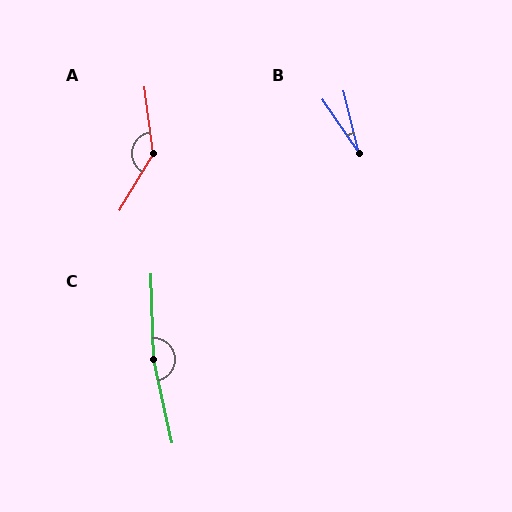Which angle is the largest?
C, at approximately 170 degrees.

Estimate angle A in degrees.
Approximately 143 degrees.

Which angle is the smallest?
B, at approximately 21 degrees.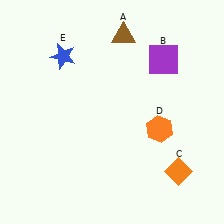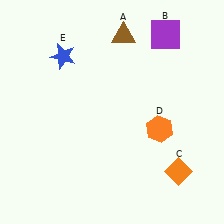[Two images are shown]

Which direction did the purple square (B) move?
The purple square (B) moved up.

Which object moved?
The purple square (B) moved up.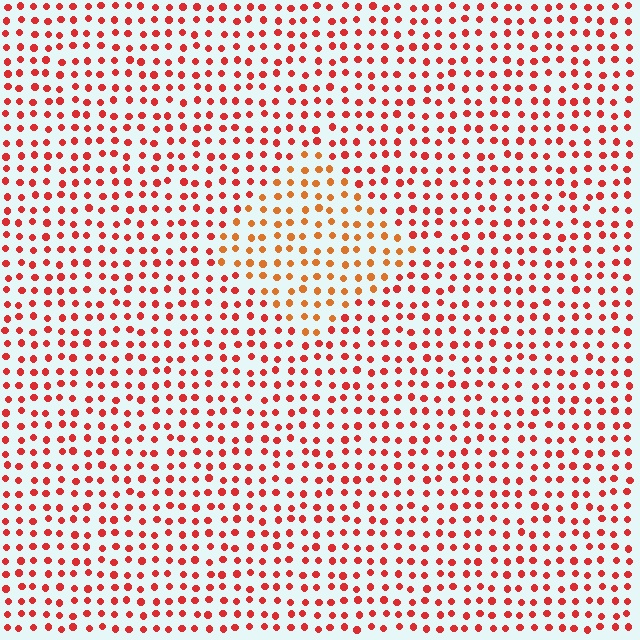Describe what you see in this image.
The image is filled with small red elements in a uniform arrangement. A diamond-shaped region is visible where the elements are tinted to a slightly different hue, forming a subtle color boundary.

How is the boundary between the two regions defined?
The boundary is defined purely by a slight shift in hue (about 27 degrees). Spacing, size, and orientation are identical on both sides.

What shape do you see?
I see a diamond.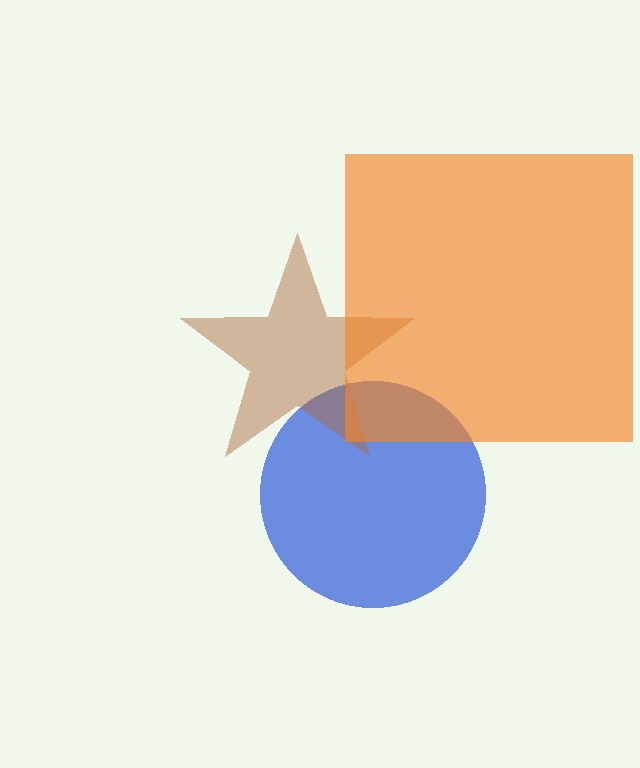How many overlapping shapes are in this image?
There are 3 overlapping shapes in the image.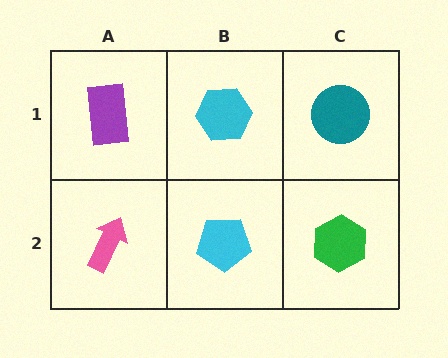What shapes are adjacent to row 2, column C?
A teal circle (row 1, column C), a cyan pentagon (row 2, column B).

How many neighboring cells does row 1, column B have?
3.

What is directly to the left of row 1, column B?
A purple rectangle.